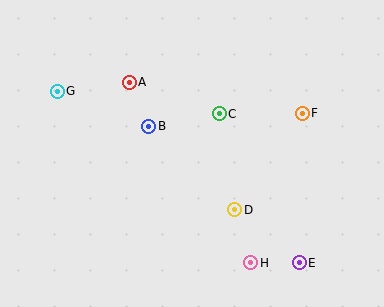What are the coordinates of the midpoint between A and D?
The midpoint between A and D is at (182, 146).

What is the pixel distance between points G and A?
The distance between G and A is 73 pixels.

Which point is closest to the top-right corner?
Point F is closest to the top-right corner.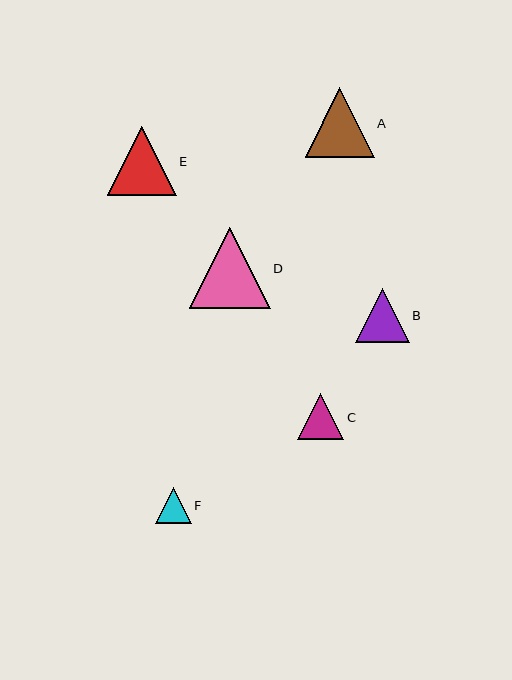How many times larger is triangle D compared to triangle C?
Triangle D is approximately 1.8 times the size of triangle C.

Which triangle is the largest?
Triangle D is the largest with a size of approximately 81 pixels.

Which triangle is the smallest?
Triangle F is the smallest with a size of approximately 36 pixels.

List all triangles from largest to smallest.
From largest to smallest: D, A, E, B, C, F.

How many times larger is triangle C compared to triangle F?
Triangle C is approximately 1.3 times the size of triangle F.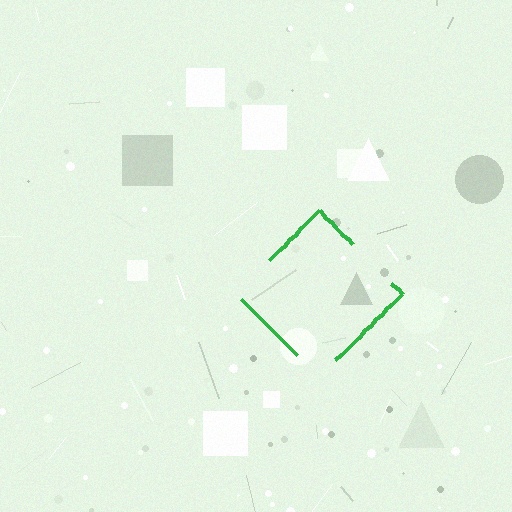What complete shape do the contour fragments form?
The contour fragments form a diamond.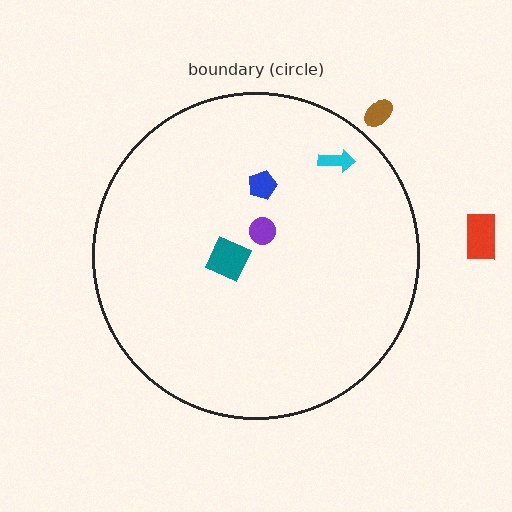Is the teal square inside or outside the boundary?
Inside.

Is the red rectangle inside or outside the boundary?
Outside.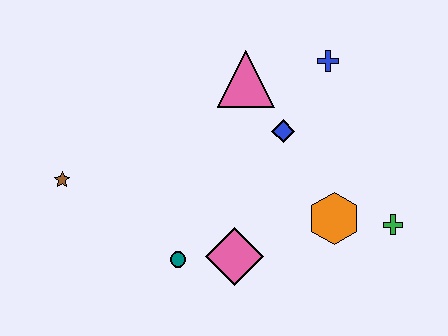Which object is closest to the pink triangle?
The blue diamond is closest to the pink triangle.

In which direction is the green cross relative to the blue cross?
The green cross is below the blue cross.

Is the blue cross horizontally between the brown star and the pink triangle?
No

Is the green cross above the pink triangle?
No